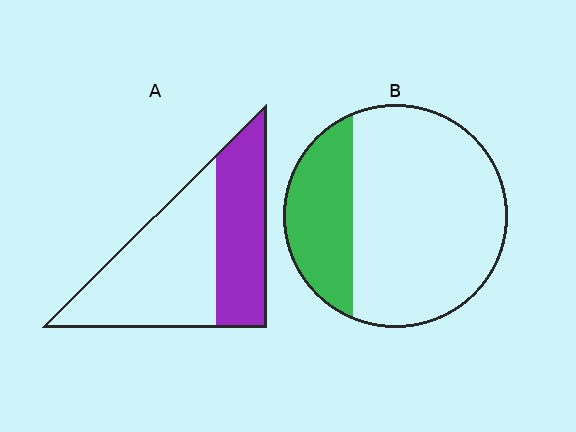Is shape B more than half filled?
No.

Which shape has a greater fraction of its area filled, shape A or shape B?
Shape A.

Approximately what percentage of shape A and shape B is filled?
A is approximately 40% and B is approximately 25%.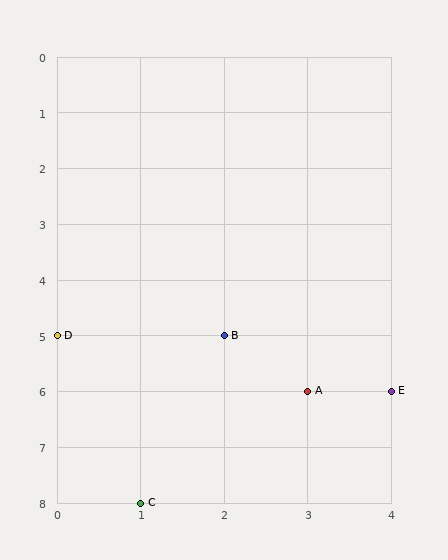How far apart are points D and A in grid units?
Points D and A are 3 columns and 1 row apart (about 3.2 grid units diagonally).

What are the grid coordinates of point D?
Point D is at grid coordinates (0, 5).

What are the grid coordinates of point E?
Point E is at grid coordinates (4, 6).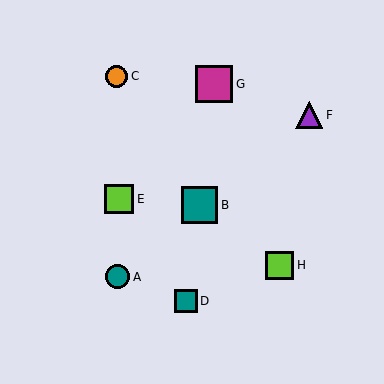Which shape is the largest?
The magenta square (labeled G) is the largest.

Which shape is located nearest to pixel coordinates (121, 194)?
The lime square (labeled E) at (119, 199) is nearest to that location.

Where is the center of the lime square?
The center of the lime square is at (119, 199).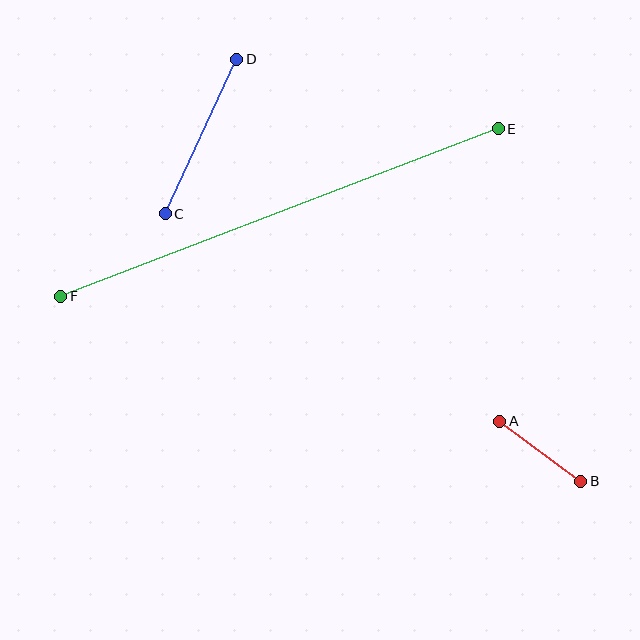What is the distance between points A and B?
The distance is approximately 101 pixels.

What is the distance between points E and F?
The distance is approximately 468 pixels.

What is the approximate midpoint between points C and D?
The midpoint is at approximately (201, 137) pixels.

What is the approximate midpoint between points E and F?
The midpoint is at approximately (280, 212) pixels.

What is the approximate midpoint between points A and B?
The midpoint is at approximately (540, 451) pixels.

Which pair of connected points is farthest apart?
Points E and F are farthest apart.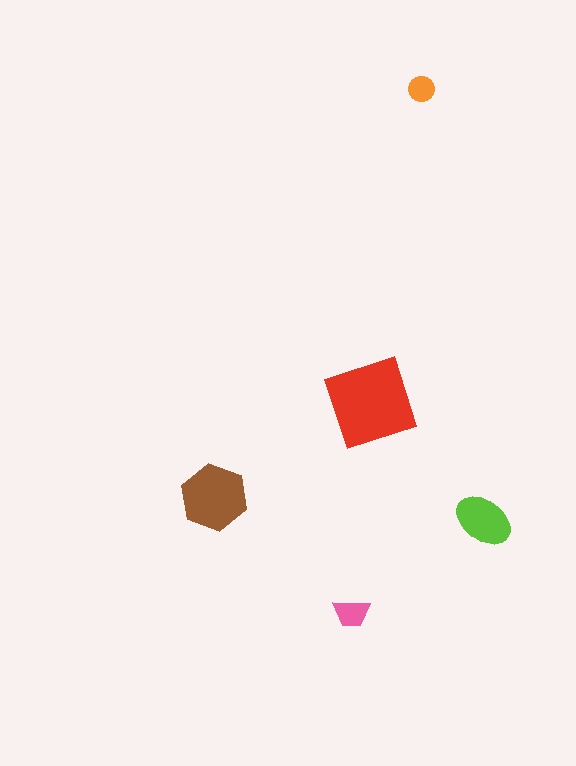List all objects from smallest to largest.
The orange circle, the pink trapezoid, the lime ellipse, the brown hexagon, the red diamond.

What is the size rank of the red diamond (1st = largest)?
1st.